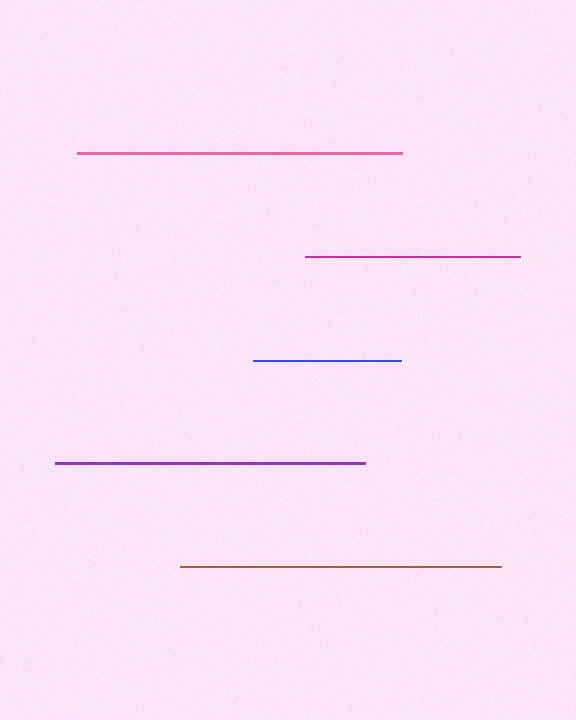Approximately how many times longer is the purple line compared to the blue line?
The purple line is approximately 2.1 times the length of the blue line.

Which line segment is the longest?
The pink line is the longest at approximately 325 pixels.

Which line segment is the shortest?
The blue line is the shortest at approximately 148 pixels.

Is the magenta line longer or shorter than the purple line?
The purple line is longer than the magenta line.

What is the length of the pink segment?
The pink segment is approximately 325 pixels long.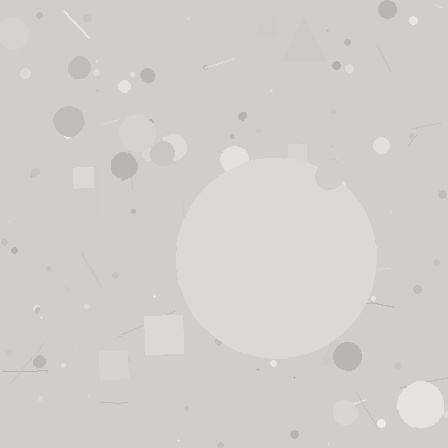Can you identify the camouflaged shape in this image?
The camouflaged shape is a circle.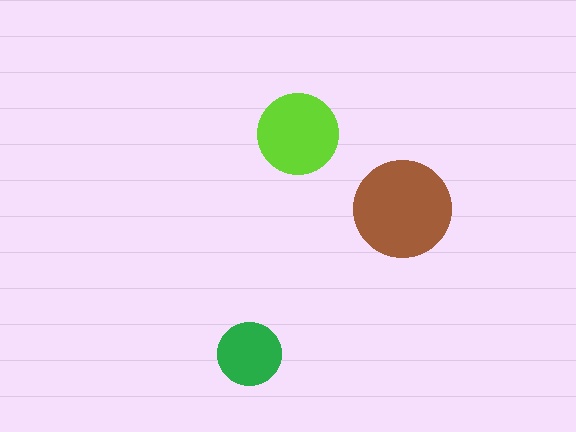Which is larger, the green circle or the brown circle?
The brown one.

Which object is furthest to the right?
The brown circle is rightmost.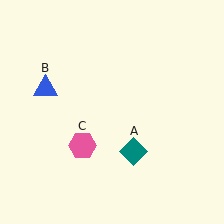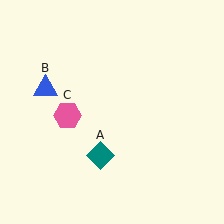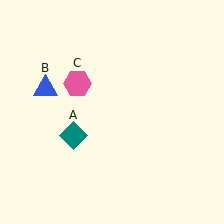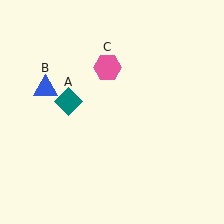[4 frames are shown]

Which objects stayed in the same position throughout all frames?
Blue triangle (object B) remained stationary.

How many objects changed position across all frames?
2 objects changed position: teal diamond (object A), pink hexagon (object C).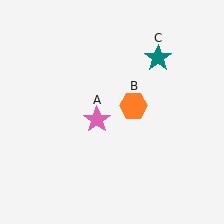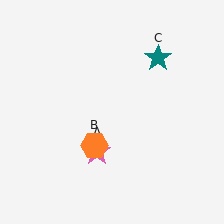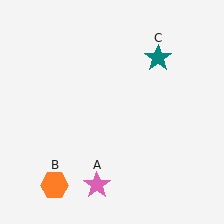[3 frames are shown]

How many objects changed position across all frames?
2 objects changed position: pink star (object A), orange hexagon (object B).